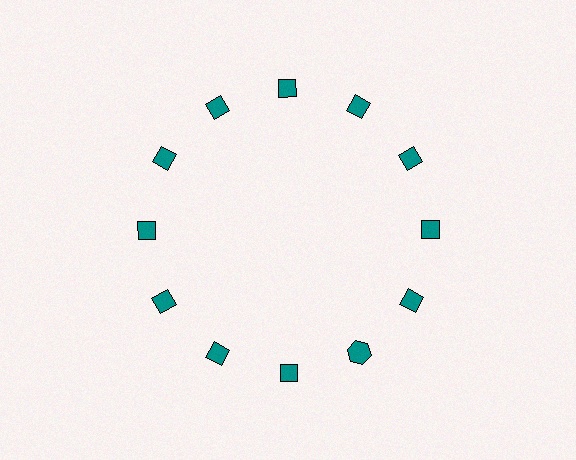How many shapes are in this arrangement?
There are 12 shapes arranged in a ring pattern.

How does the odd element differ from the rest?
It has a different shape: hexagon instead of diamond.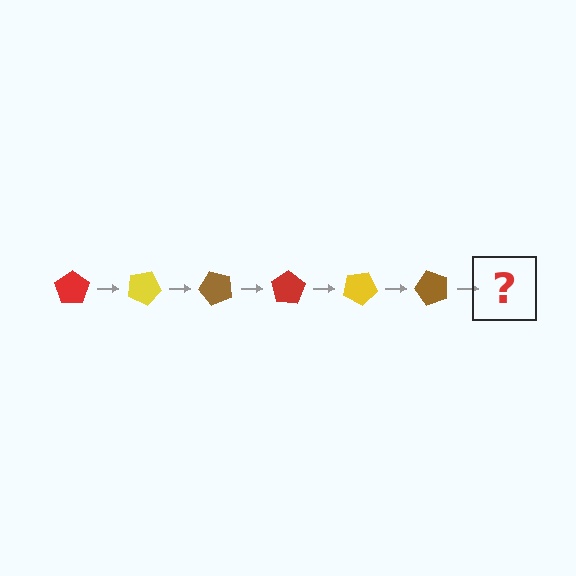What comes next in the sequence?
The next element should be a red pentagon, rotated 150 degrees from the start.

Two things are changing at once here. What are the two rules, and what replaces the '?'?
The two rules are that it rotates 25 degrees each step and the color cycles through red, yellow, and brown. The '?' should be a red pentagon, rotated 150 degrees from the start.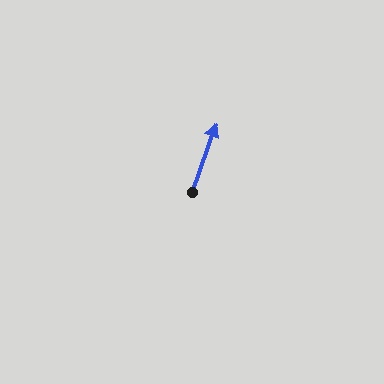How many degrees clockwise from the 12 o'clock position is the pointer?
Approximately 19 degrees.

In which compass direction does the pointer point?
North.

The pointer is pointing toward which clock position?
Roughly 1 o'clock.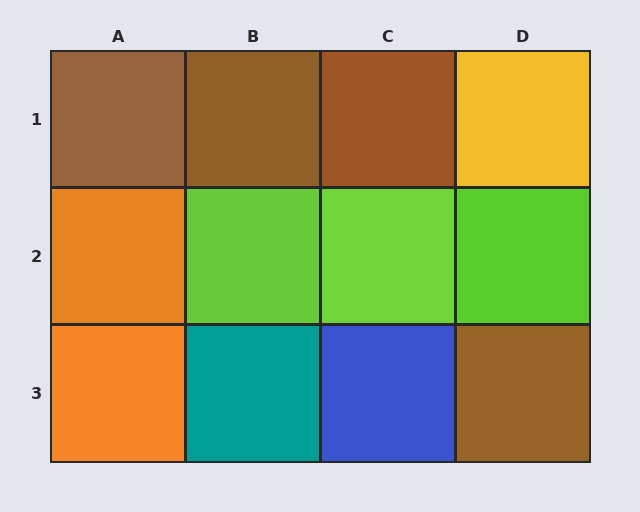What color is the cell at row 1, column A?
Brown.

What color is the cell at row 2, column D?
Lime.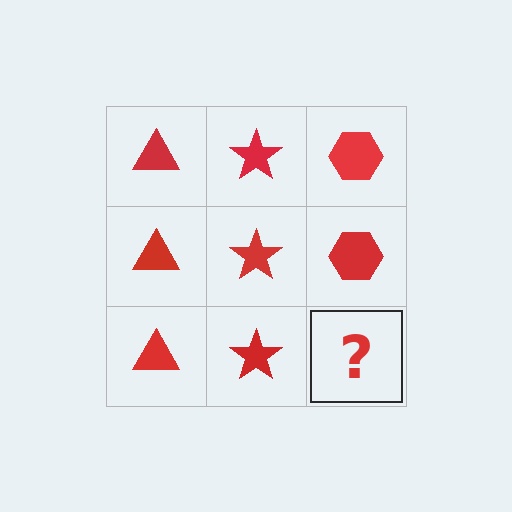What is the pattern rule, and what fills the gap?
The rule is that each column has a consistent shape. The gap should be filled with a red hexagon.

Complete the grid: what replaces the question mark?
The question mark should be replaced with a red hexagon.